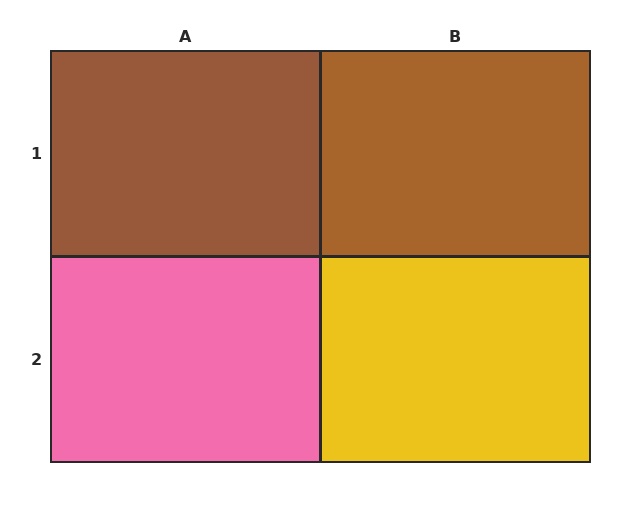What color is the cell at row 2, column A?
Pink.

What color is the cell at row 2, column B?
Yellow.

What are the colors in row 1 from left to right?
Brown, brown.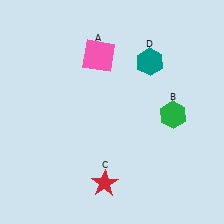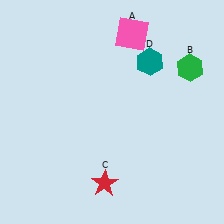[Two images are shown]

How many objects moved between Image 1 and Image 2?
2 objects moved between the two images.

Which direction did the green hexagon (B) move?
The green hexagon (B) moved up.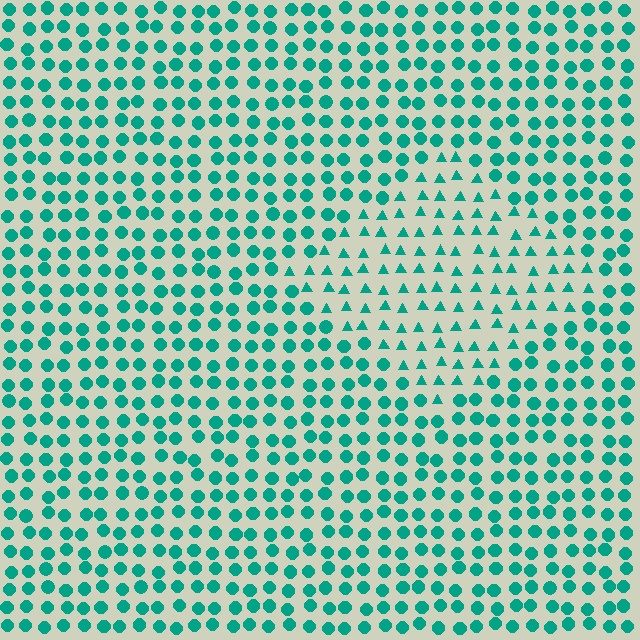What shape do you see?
I see a diamond.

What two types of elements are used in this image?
The image uses triangles inside the diamond region and circles outside it.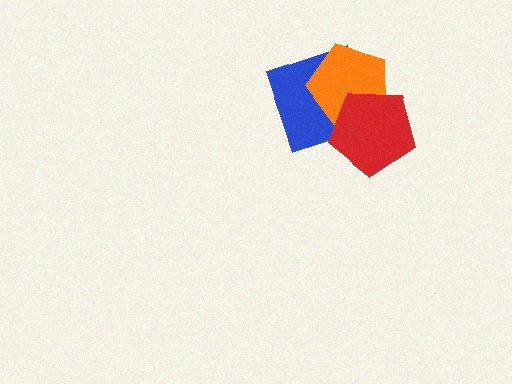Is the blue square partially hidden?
Yes, it is partially covered by another shape.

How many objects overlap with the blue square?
2 objects overlap with the blue square.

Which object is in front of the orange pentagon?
The red pentagon is in front of the orange pentagon.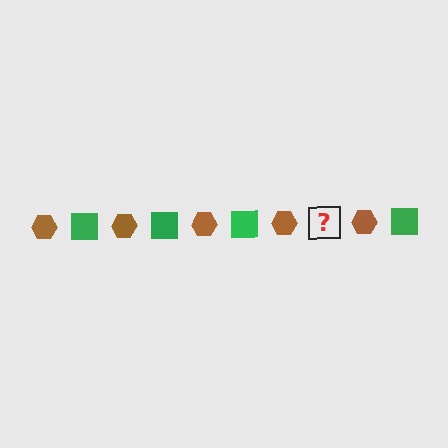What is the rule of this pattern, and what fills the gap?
The rule is that the pattern alternates between brown hexagon and green square. The gap should be filled with a green square.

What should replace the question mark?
The question mark should be replaced with a green square.